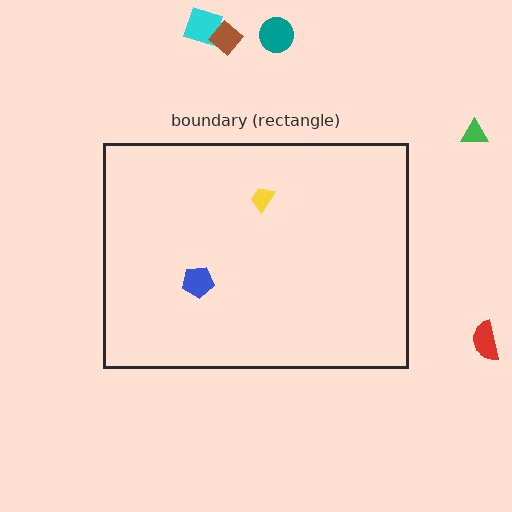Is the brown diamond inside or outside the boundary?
Outside.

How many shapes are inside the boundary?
2 inside, 5 outside.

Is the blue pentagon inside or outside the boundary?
Inside.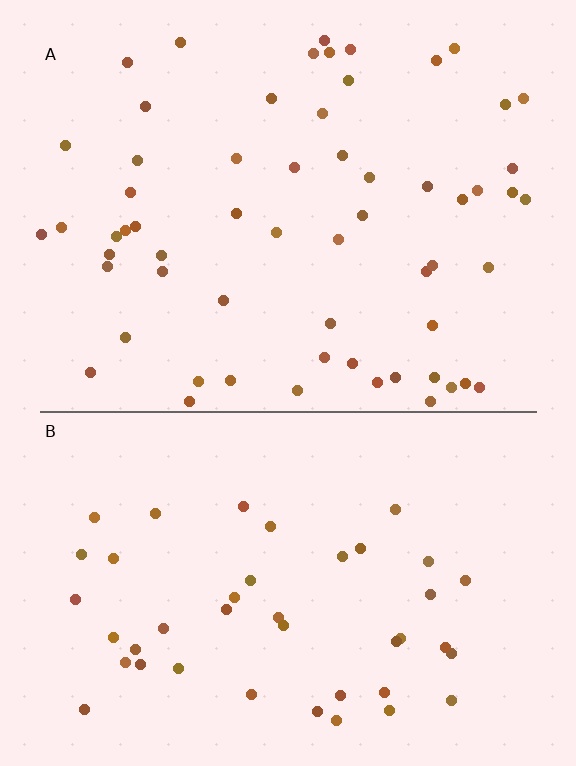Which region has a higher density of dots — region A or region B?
A (the top).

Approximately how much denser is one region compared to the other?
Approximately 1.4× — region A over region B.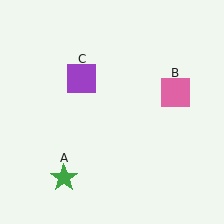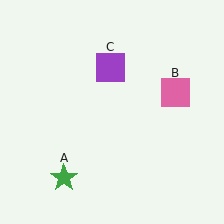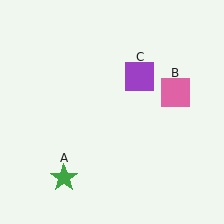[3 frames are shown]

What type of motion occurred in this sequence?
The purple square (object C) rotated clockwise around the center of the scene.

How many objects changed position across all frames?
1 object changed position: purple square (object C).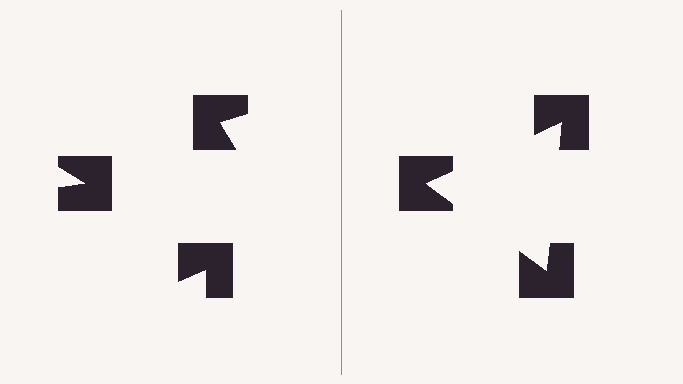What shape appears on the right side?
An illusory triangle.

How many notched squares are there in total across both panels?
6 — 3 on each side.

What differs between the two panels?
The notched squares are positioned identically on both sides; only the wedge orientations differ. On the right they align to a triangle; on the left they are misaligned.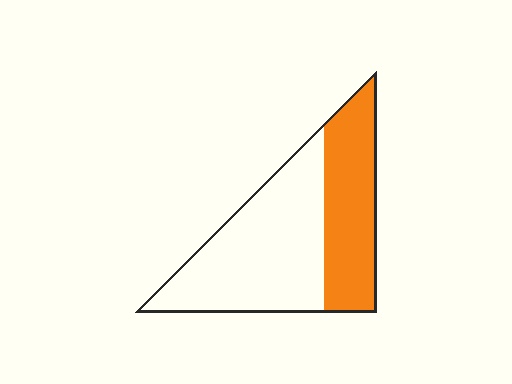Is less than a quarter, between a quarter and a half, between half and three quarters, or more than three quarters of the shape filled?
Between a quarter and a half.